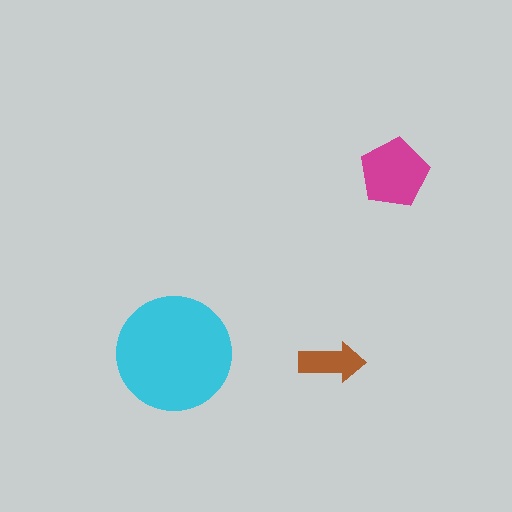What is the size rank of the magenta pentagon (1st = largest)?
2nd.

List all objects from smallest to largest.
The brown arrow, the magenta pentagon, the cyan circle.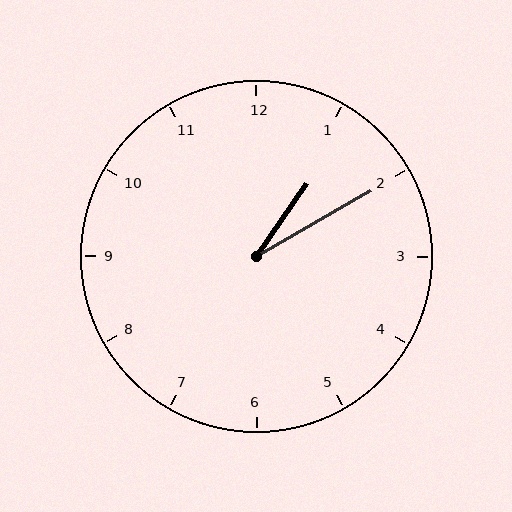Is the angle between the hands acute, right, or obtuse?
It is acute.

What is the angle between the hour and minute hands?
Approximately 25 degrees.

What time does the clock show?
1:10.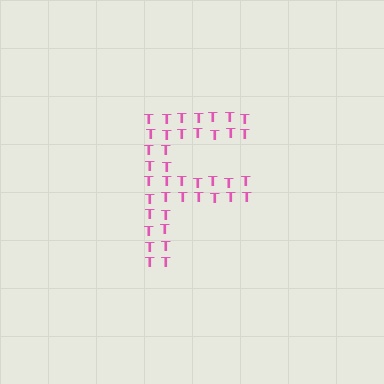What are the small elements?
The small elements are letter T's.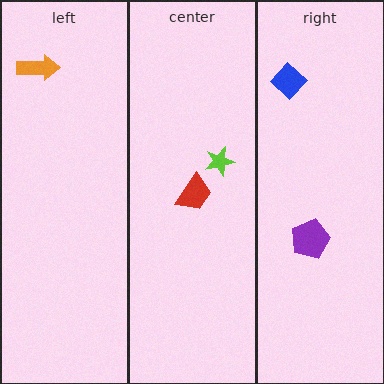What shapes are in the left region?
The orange arrow.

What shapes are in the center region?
The red trapezoid, the lime star.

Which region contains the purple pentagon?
The right region.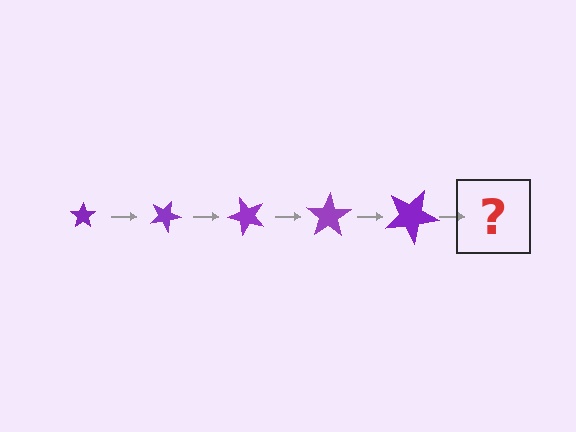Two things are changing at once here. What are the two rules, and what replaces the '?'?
The two rules are that the star grows larger each step and it rotates 25 degrees each step. The '?' should be a star, larger than the previous one and rotated 125 degrees from the start.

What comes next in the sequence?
The next element should be a star, larger than the previous one and rotated 125 degrees from the start.